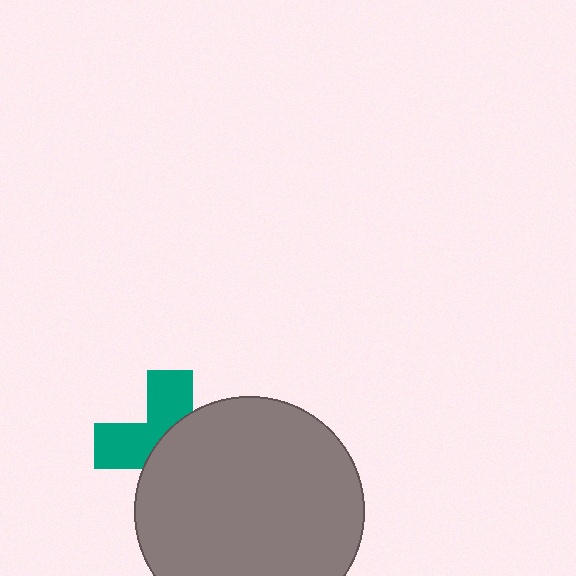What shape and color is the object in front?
The object in front is a gray circle.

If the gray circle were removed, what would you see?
You would see the complete teal cross.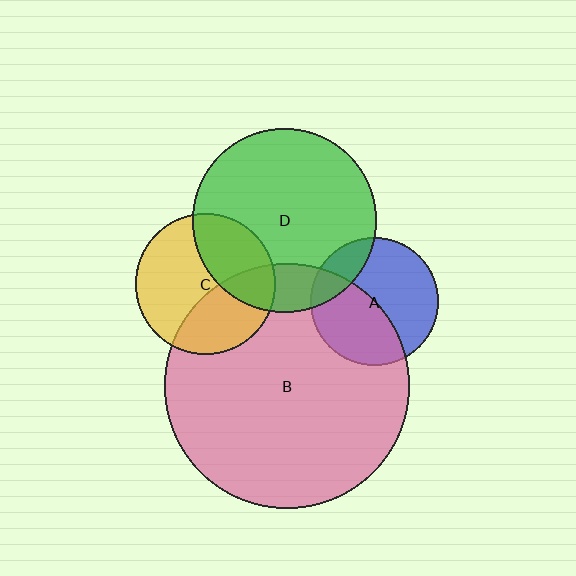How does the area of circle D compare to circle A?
Approximately 2.1 times.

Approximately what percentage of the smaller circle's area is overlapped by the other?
Approximately 35%.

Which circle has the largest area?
Circle B (pink).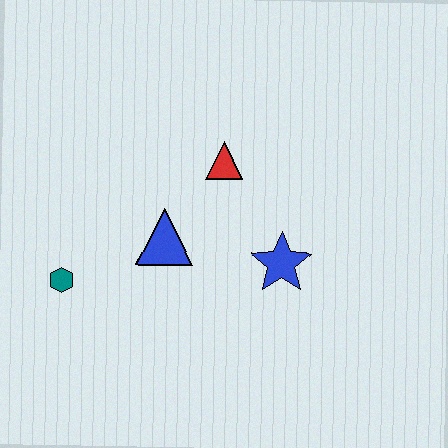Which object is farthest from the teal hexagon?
The blue star is farthest from the teal hexagon.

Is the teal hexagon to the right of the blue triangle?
No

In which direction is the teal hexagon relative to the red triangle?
The teal hexagon is to the left of the red triangle.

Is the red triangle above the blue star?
Yes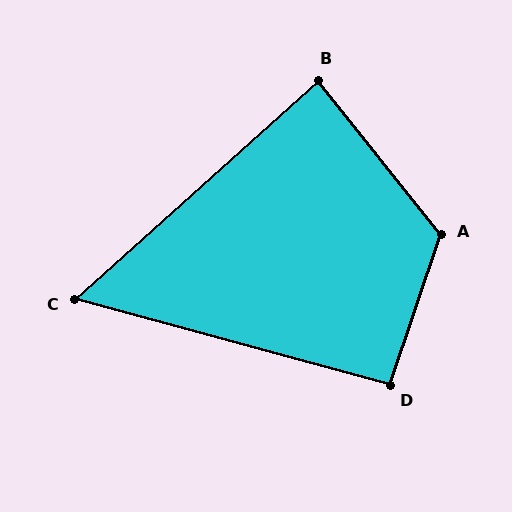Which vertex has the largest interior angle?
A, at approximately 123 degrees.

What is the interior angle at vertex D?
Approximately 93 degrees (approximately right).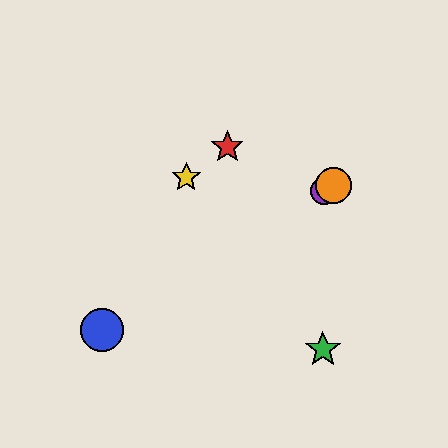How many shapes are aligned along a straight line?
3 shapes (the blue circle, the purple circle, the orange circle) are aligned along a straight line.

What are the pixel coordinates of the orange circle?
The orange circle is at (333, 186).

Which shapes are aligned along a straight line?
The blue circle, the purple circle, the orange circle are aligned along a straight line.